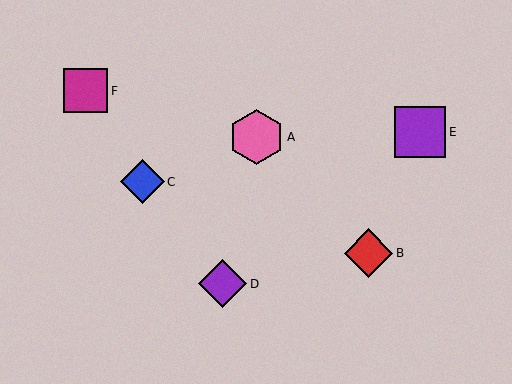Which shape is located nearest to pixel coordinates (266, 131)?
The pink hexagon (labeled A) at (257, 137) is nearest to that location.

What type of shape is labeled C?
Shape C is a blue diamond.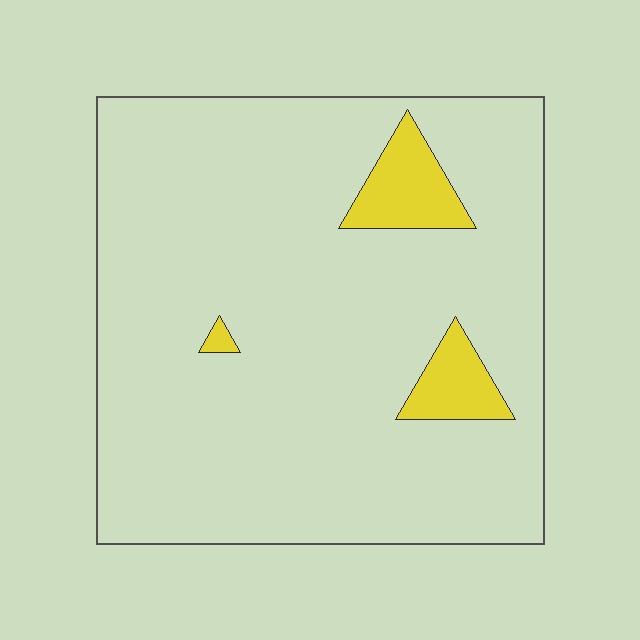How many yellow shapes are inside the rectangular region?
3.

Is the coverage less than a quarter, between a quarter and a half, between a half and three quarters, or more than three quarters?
Less than a quarter.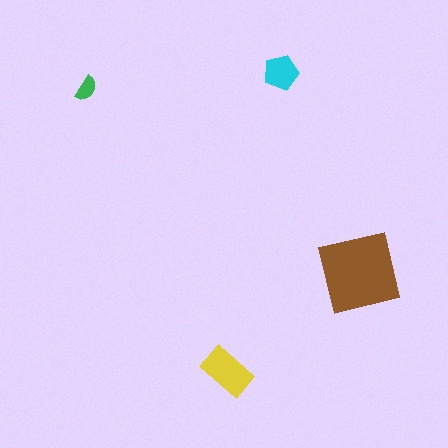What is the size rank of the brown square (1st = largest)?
1st.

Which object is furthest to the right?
The brown square is rightmost.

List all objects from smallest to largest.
The green semicircle, the cyan pentagon, the yellow rectangle, the brown square.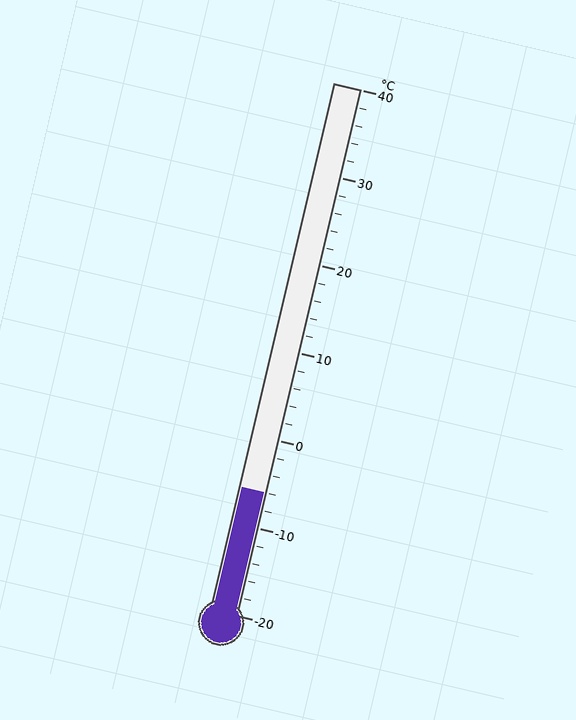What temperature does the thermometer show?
The thermometer shows approximately -6°C.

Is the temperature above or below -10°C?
The temperature is above -10°C.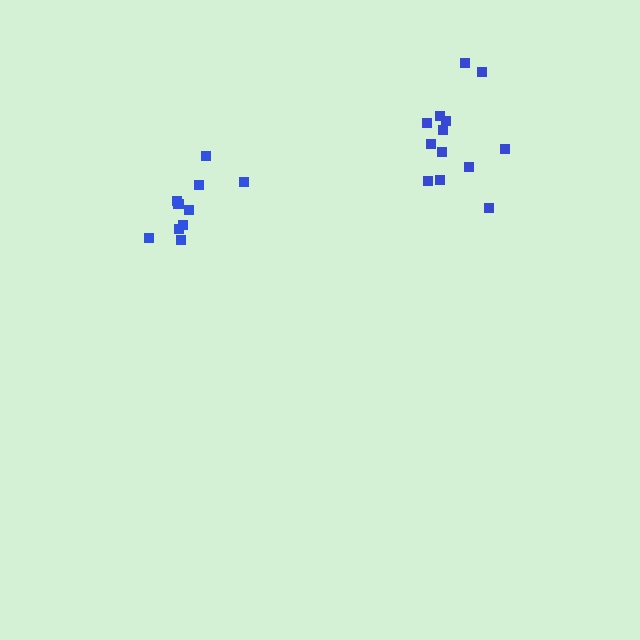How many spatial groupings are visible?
There are 2 spatial groupings.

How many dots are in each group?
Group 1: 13 dots, Group 2: 10 dots (23 total).